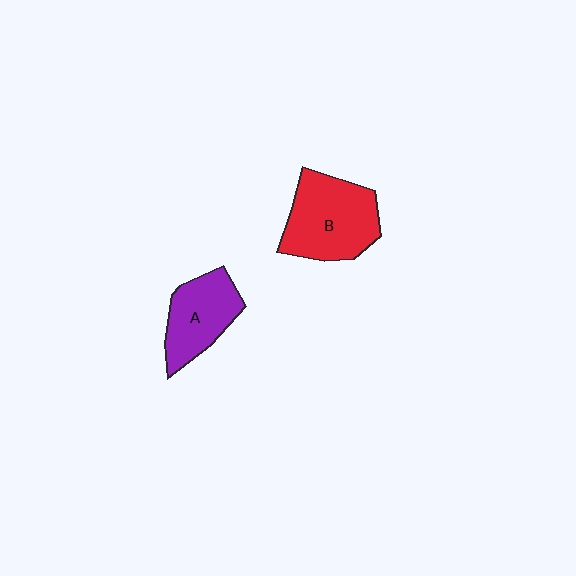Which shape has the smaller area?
Shape A (purple).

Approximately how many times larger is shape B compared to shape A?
Approximately 1.4 times.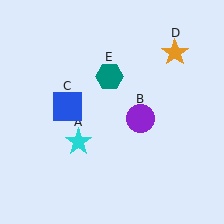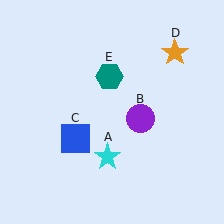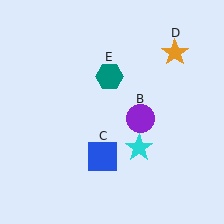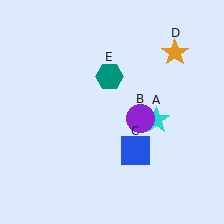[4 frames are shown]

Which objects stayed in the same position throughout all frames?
Purple circle (object B) and orange star (object D) and teal hexagon (object E) remained stationary.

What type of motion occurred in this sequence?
The cyan star (object A), blue square (object C) rotated counterclockwise around the center of the scene.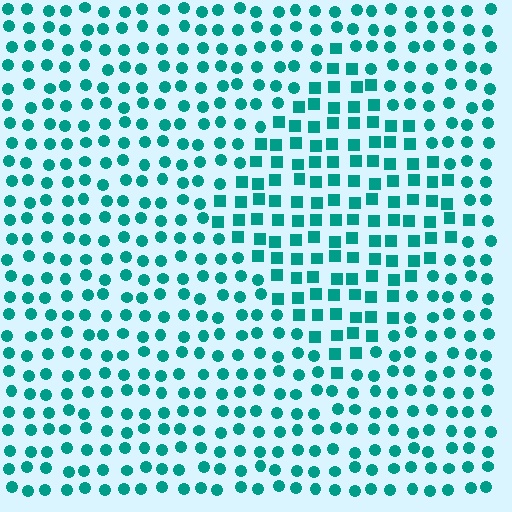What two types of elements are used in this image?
The image uses squares inside the diamond region and circles outside it.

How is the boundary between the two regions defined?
The boundary is defined by a change in element shape: squares inside vs. circles outside. All elements share the same color and spacing.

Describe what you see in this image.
The image is filled with small teal elements arranged in a uniform grid. A diamond-shaped region contains squares, while the surrounding area contains circles. The boundary is defined purely by the change in element shape.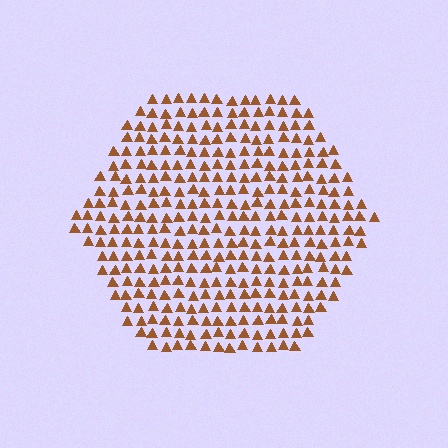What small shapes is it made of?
It is made of small triangles.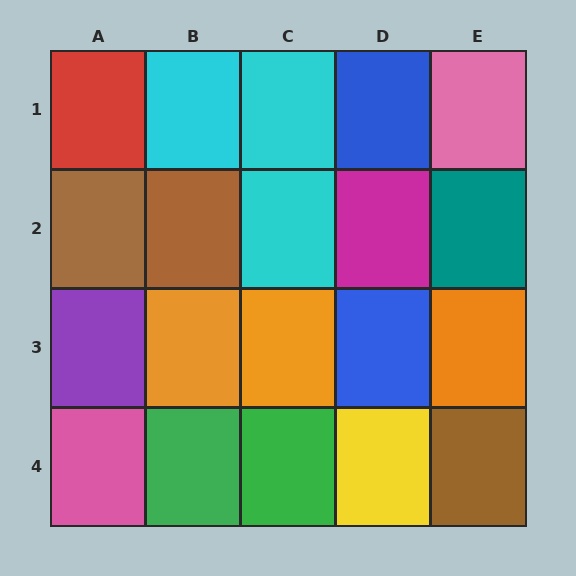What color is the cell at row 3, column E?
Orange.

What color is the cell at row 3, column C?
Orange.